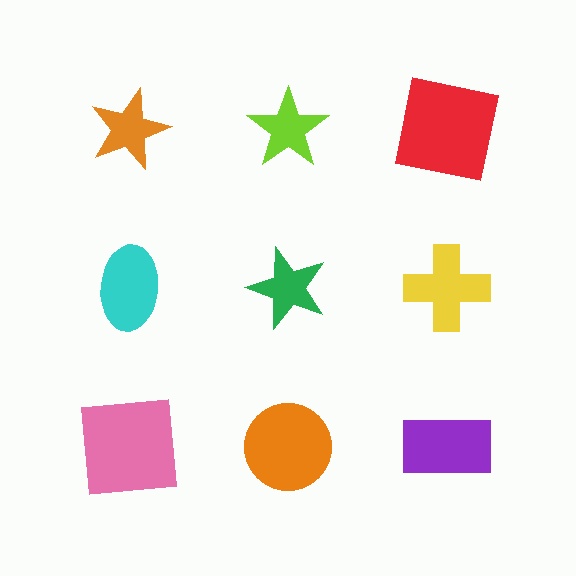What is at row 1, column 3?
A red square.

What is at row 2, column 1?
A cyan ellipse.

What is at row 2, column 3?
A yellow cross.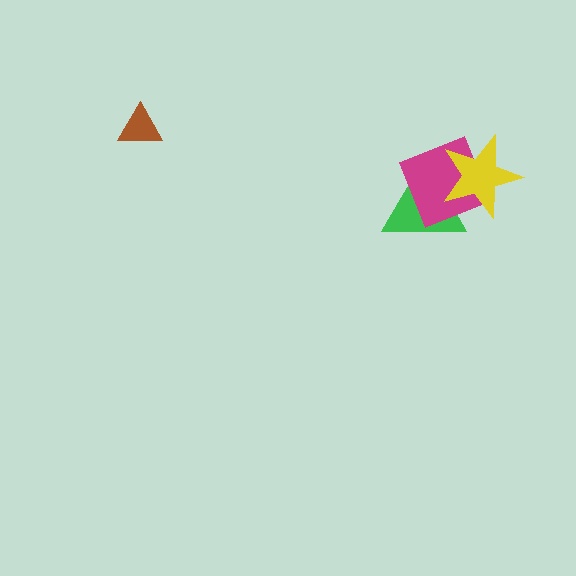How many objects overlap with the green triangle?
2 objects overlap with the green triangle.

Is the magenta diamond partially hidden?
Yes, it is partially covered by another shape.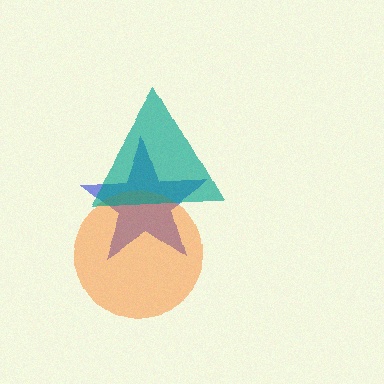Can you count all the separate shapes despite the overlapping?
Yes, there are 3 separate shapes.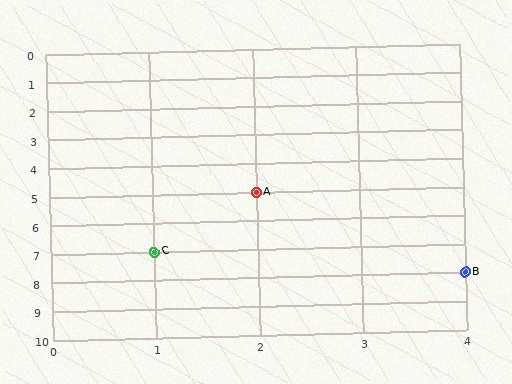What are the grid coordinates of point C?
Point C is at grid coordinates (1, 7).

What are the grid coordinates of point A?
Point A is at grid coordinates (2, 5).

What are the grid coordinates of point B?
Point B is at grid coordinates (4, 8).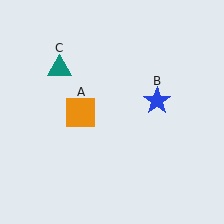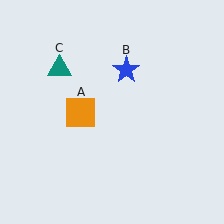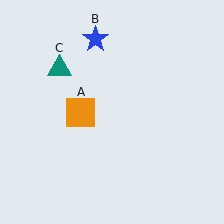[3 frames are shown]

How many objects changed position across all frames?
1 object changed position: blue star (object B).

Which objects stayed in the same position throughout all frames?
Orange square (object A) and teal triangle (object C) remained stationary.